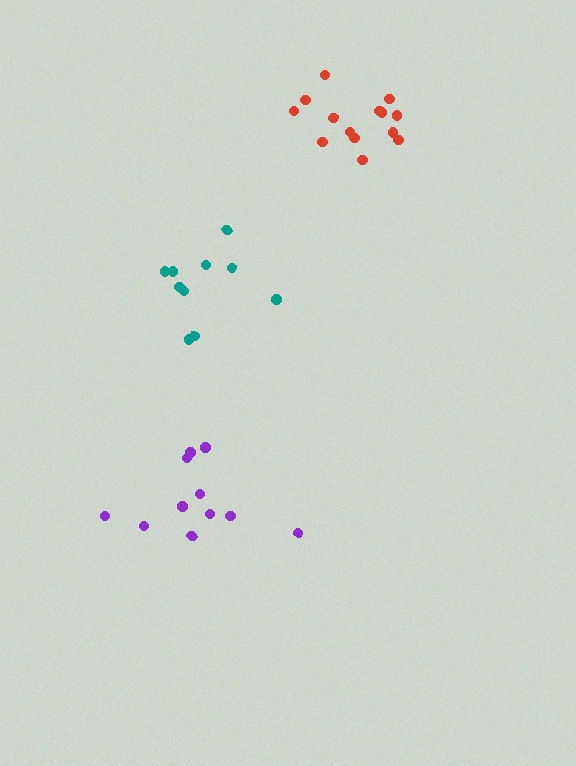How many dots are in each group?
Group 1: 14 dots, Group 2: 11 dots, Group 3: 10 dots (35 total).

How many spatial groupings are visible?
There are 3 spatial groupings.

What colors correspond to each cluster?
The clusters are colored: red, purple, teal.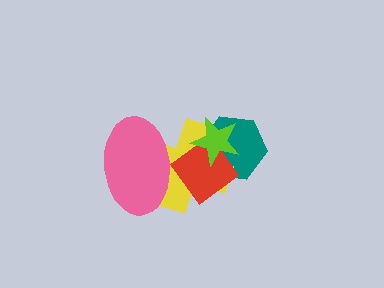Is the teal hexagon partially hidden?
Yes, it is partially covered by another shape.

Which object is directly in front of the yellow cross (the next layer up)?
The red diamond is directly in front of the yellow cross.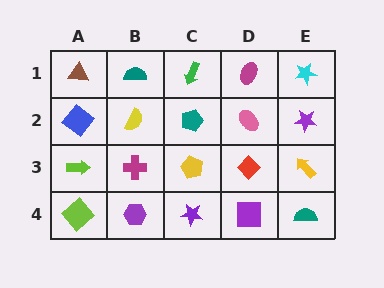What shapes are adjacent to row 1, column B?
A yellow semicircle (row 2, column B), a brown triangle (row 1, column A), a green arrow (row 1, column C).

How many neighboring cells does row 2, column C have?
4.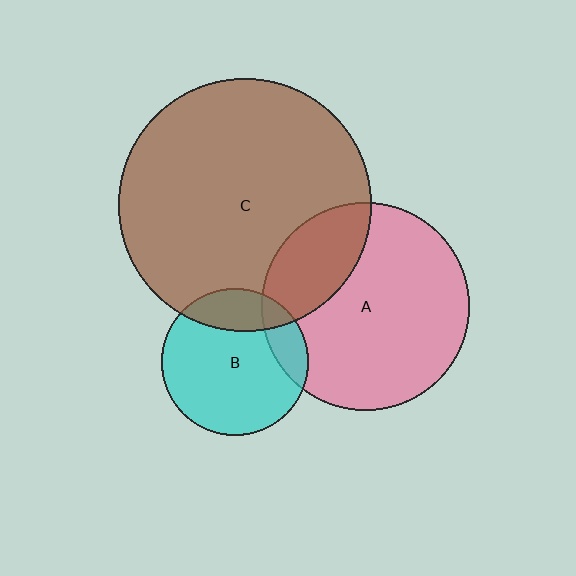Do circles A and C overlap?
Yes.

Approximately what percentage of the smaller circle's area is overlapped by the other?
Approximately 25%.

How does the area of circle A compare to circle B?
Approximately 2.0 times.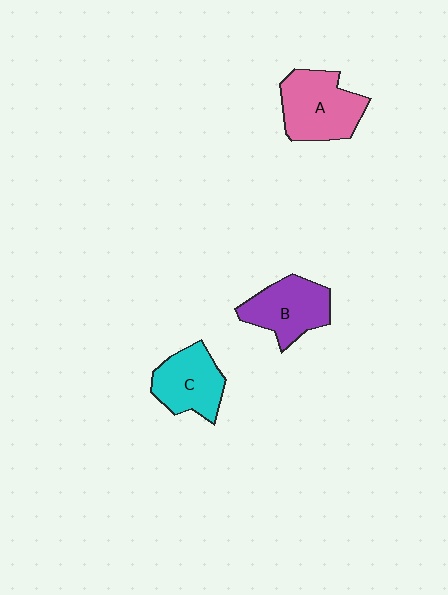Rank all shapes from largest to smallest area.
From largest to smallest: A (pink), B (purple), C (cyan).